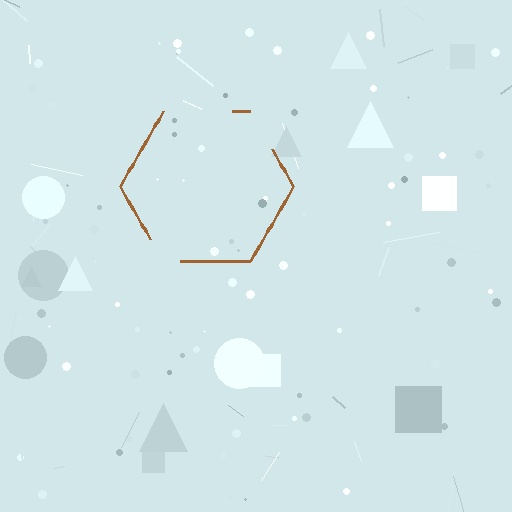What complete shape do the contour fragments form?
The contour fragments form a hexagon.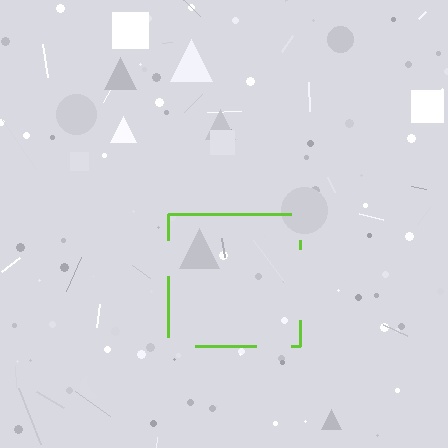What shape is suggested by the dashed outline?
The dashed outline suggests a square.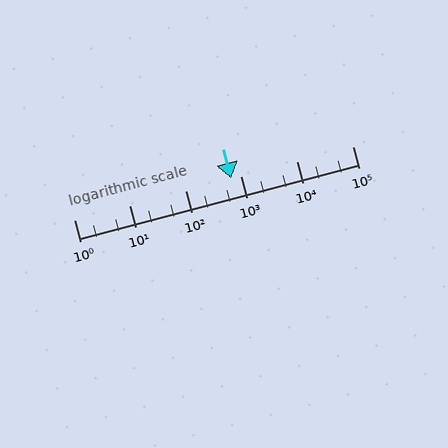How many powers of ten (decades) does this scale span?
The scale spans 5 decades, from 1 to 100000.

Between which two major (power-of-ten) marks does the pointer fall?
The pointer is between 100 and 1000.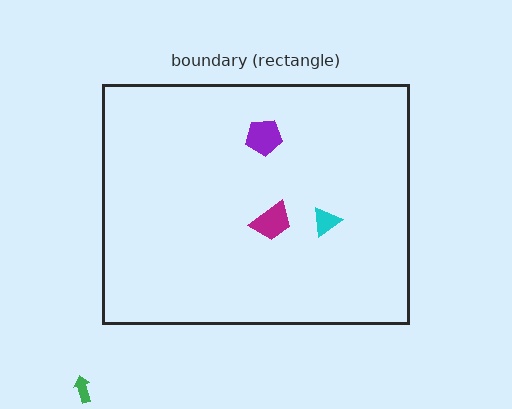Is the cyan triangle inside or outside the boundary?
Inside.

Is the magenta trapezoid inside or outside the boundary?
Inside.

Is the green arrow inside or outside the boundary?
Outside.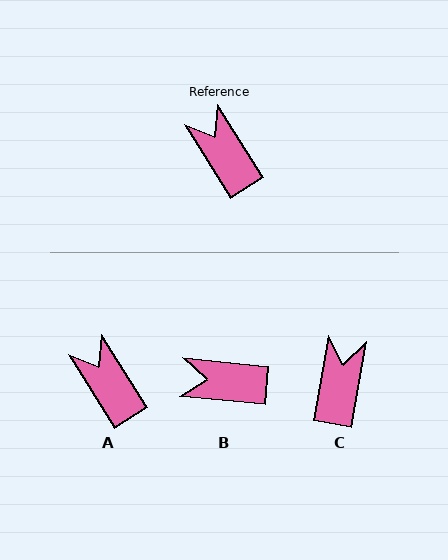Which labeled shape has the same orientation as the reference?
A.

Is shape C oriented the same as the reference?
No, it is off by about 41 degrees.